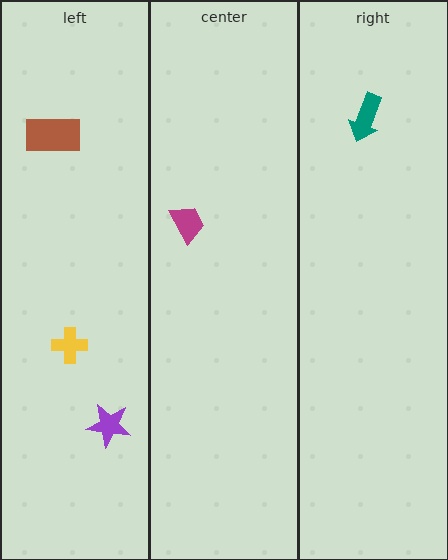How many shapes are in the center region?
1.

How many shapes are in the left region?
3.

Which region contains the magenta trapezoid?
The center region.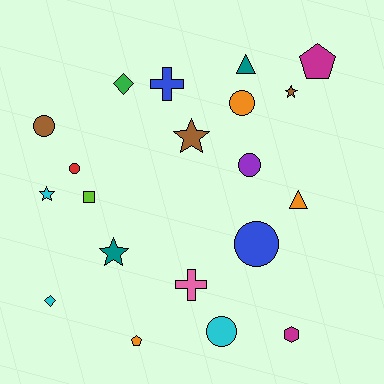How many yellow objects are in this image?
There are no yellow objects.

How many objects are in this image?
There are 20 objects.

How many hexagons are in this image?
There is 1 hexagon.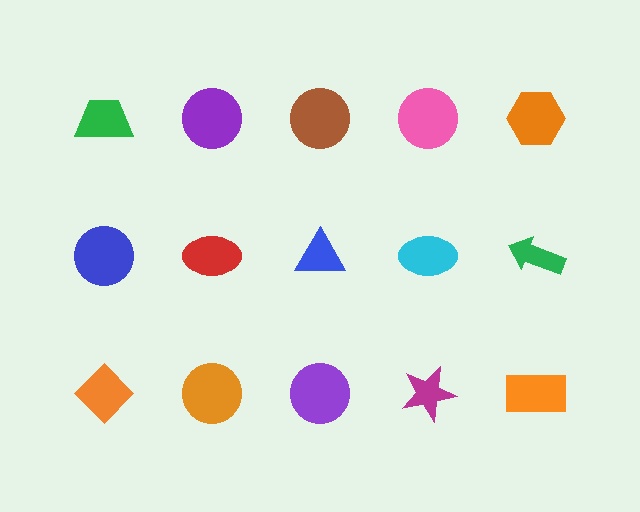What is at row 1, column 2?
A purple circle.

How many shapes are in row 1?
5 shapes.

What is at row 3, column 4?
A magenta star.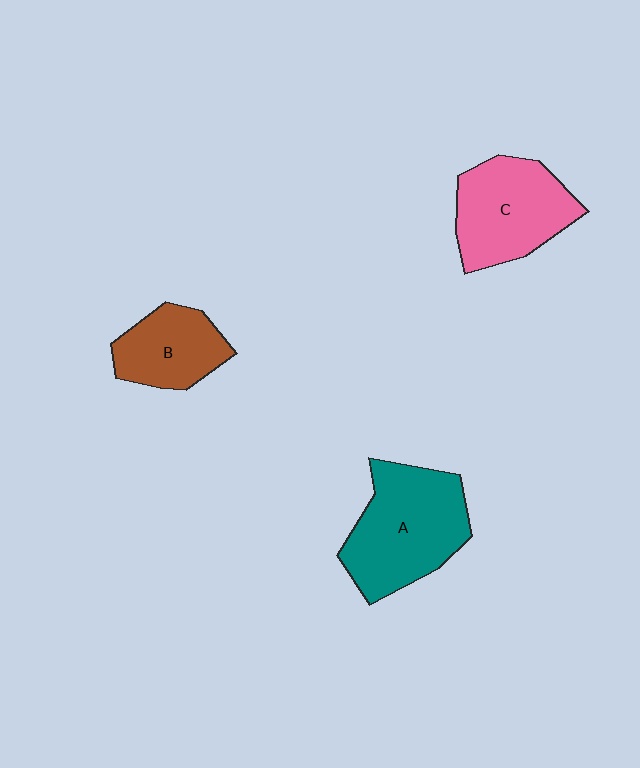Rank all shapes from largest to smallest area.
From largest to smallest: A (teal), C (pink), B (brown).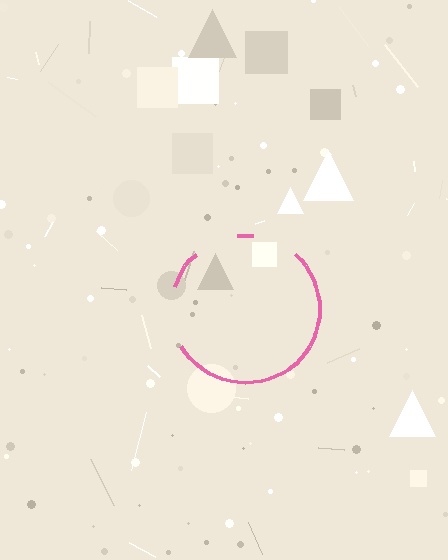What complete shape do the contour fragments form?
The contour fragments form a circle.